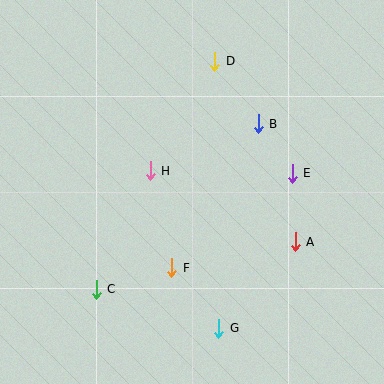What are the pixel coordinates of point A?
Point A is at (295, 242).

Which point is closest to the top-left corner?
Point D is closest to the top-left corner.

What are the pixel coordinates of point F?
Point F is at (172, 268).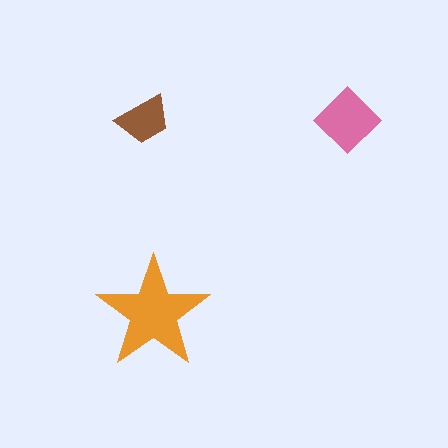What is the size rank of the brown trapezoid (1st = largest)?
3rd.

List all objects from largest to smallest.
The orange star, the pink diamond, the brown trapezoid.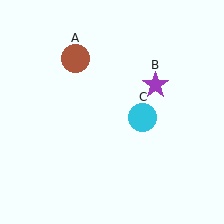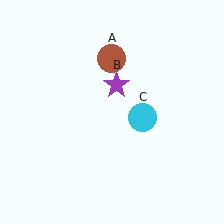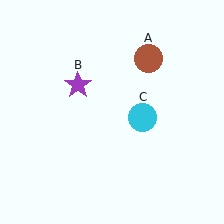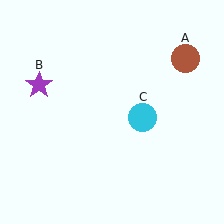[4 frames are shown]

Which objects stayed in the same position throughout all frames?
Cyan circle (object C) remained stationary.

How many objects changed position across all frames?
2 objects changed position: brown circle (object A), purple star (object B).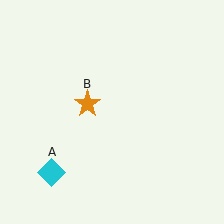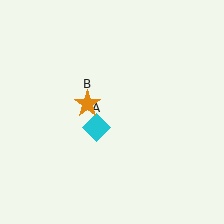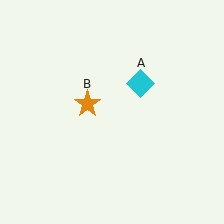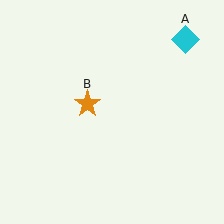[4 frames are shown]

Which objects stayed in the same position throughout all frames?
Orange star (object B) remained stationary.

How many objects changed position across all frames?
1 object changed position: cyan diamond (object A).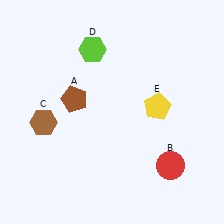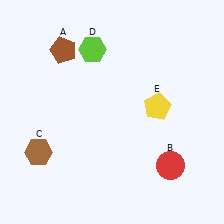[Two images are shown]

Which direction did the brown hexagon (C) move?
The brown hexagon (C) moved down.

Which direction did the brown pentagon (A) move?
The brown pentagon (A) moved up.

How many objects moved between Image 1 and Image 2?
2 objects moved between the two images.